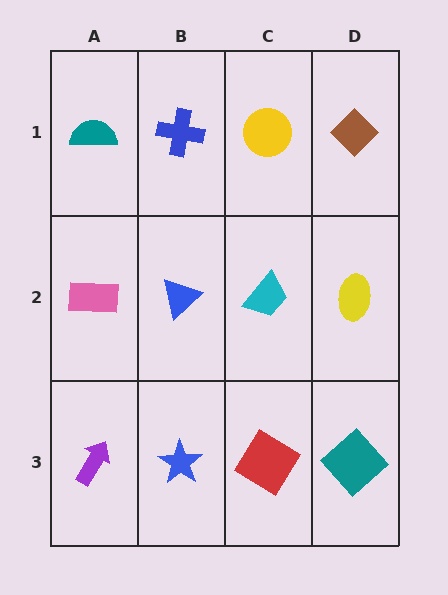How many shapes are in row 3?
4 shapes.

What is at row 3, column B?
A blue star.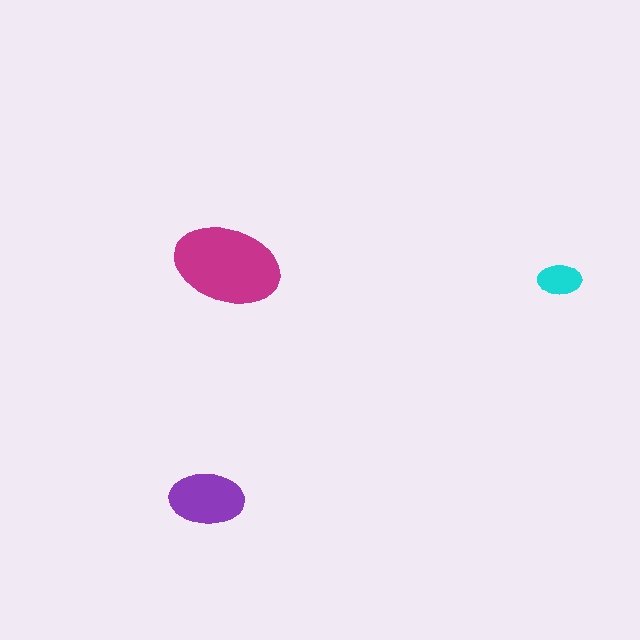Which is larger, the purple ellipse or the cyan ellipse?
The purple one.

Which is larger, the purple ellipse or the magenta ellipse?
The magenta one.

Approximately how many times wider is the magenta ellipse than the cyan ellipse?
About 2.5 times wider.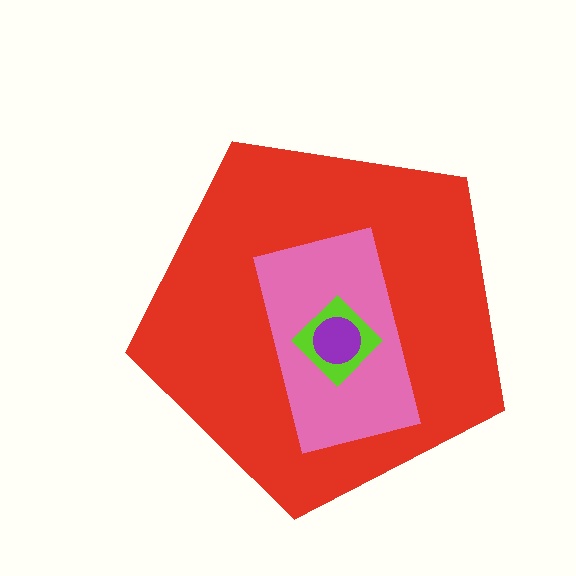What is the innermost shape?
The purple circle.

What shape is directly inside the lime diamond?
The purple circle.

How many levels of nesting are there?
4.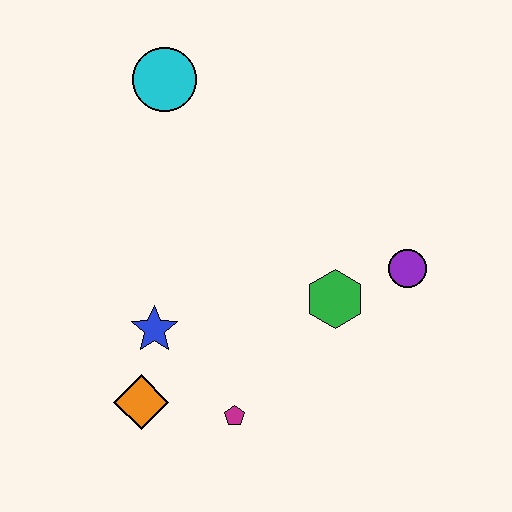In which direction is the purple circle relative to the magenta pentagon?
The purple circle is to the right of the magenta pentagon.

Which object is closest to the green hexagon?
The purple circle is closest to the green hexagon.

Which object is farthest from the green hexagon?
The cyan circle is farthest from the green hexagon.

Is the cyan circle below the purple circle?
No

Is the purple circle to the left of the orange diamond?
No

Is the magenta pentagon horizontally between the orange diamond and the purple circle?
Yes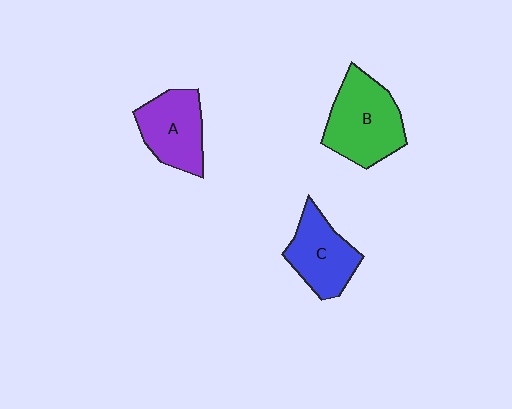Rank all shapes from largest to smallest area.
From largest to smallest: B (green), A (purple), C (blue).